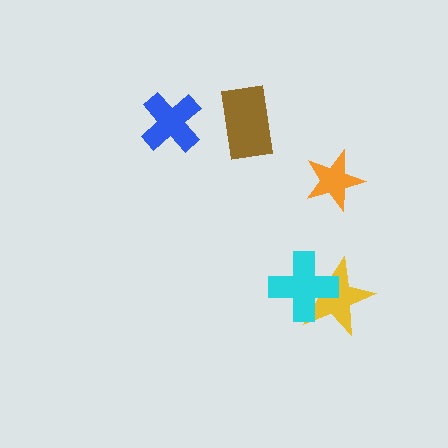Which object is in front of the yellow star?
The cyan cross is in front of the yellow star.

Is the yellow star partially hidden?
Yes, it is partially covered by another shape.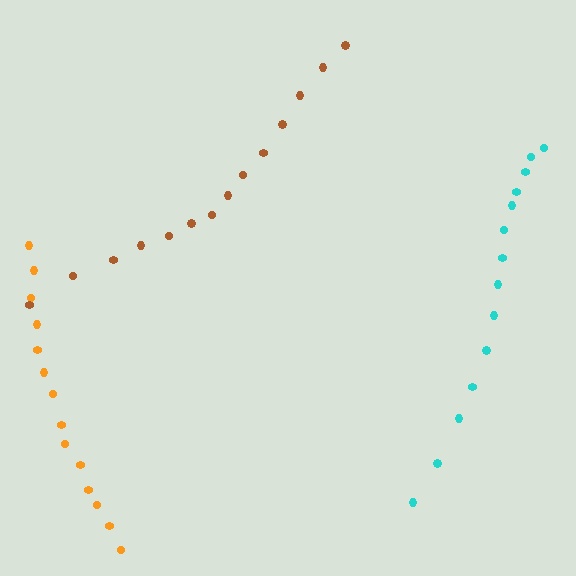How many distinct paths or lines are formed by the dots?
There are 3 distinct paths.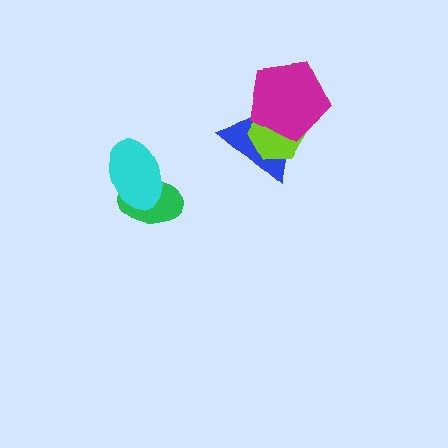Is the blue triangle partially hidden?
Yes, it is partially covered by another shape.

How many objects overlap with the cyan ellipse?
1 object overlaps with the cyan ellipse.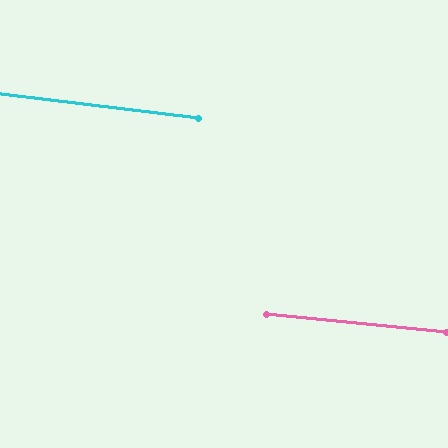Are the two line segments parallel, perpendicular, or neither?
Parallel — their directions differ by only 1.3°.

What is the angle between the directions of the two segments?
Approximately 1 degree.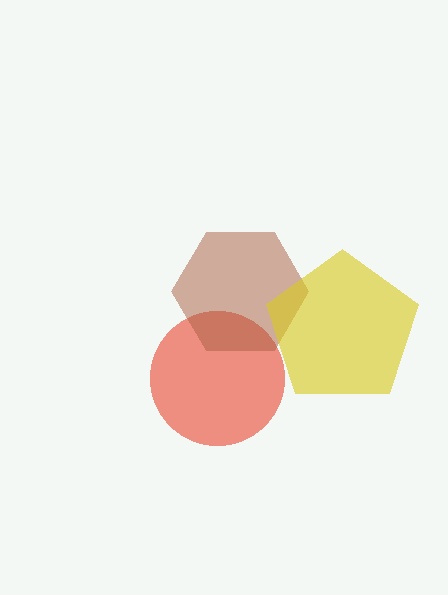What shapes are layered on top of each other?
The layered shapes are: a red circle, a brown hexagon, a yellow pentagon.